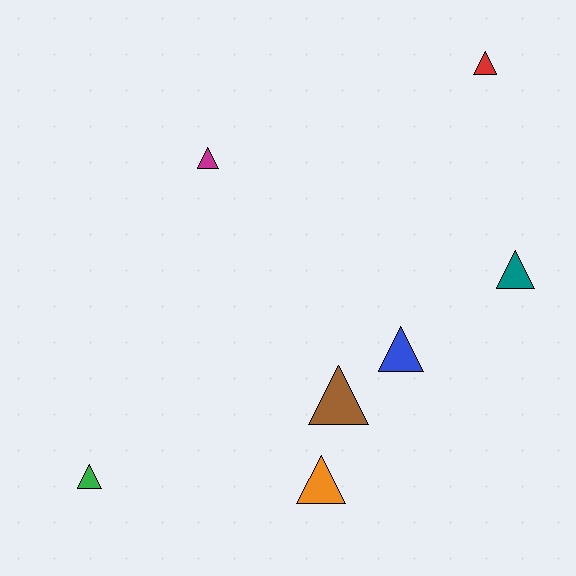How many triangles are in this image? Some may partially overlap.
There are 7 triangles.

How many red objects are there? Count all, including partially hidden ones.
There is 1 red object.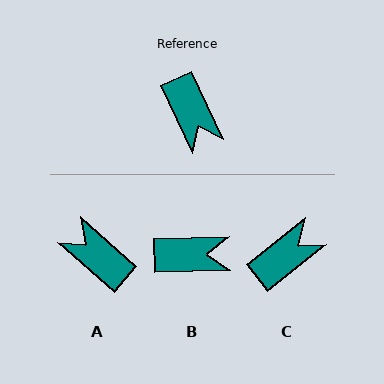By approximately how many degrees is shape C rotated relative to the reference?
Approximately 104 degrees counter-clockwise.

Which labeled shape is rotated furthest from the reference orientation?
A, about 156 degrees away.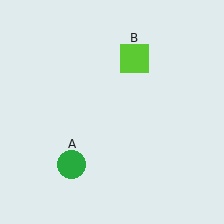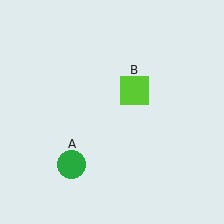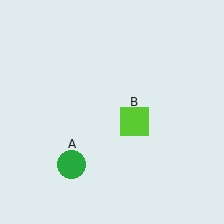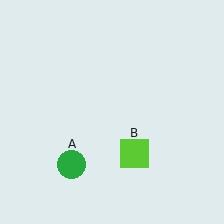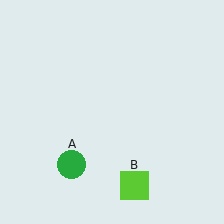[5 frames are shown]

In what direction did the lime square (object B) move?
The lime square (object B) moved down.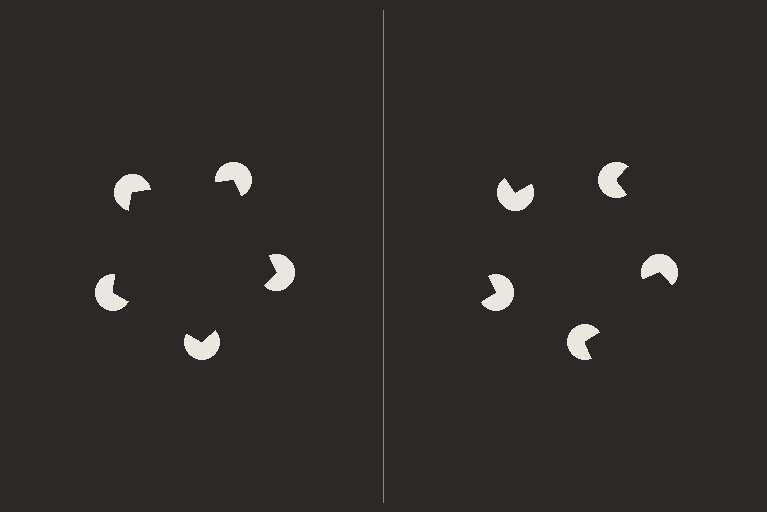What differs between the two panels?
The pac-man discs are positioned identically on both sides; only the wedge orientations differ. On the left they align to a pentagon; on the right they are misaligned.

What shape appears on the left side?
An illusory pentagon.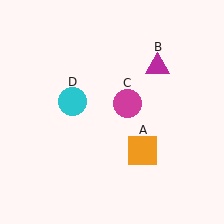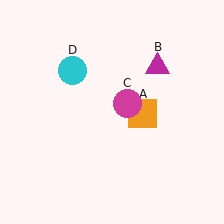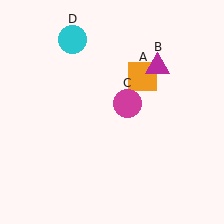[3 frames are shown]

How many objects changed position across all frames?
2 objects changed position: orange square (object A), cyan circle (object D).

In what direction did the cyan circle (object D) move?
The cyan circle (object D) moved up.